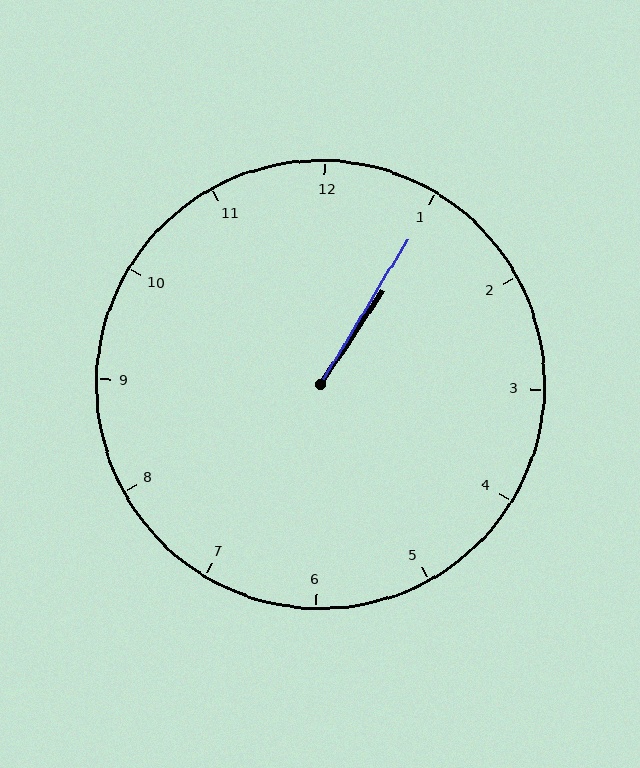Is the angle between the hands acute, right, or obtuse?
It is acute.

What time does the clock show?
1:05.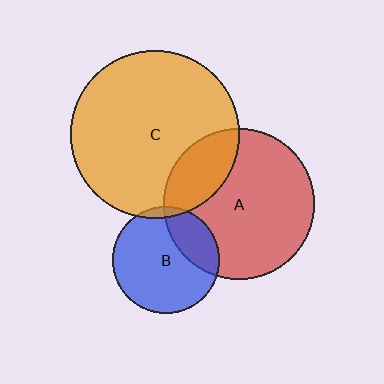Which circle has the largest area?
Circle C (orange).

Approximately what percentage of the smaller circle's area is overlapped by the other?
Approximately 5%.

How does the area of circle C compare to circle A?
Approximately 1.3 times.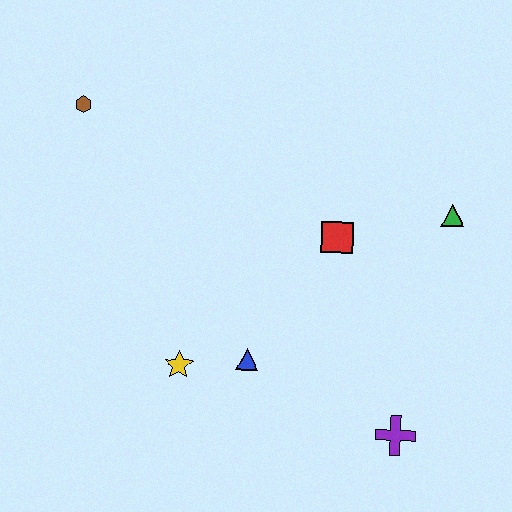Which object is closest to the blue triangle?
The yellow star is closest to the blue triangle.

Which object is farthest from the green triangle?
The brown hexagon is farthest from the green triangle.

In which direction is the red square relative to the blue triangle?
The red square is above the blue triangle.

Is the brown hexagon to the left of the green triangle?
Yes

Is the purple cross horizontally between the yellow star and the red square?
No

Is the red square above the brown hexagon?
No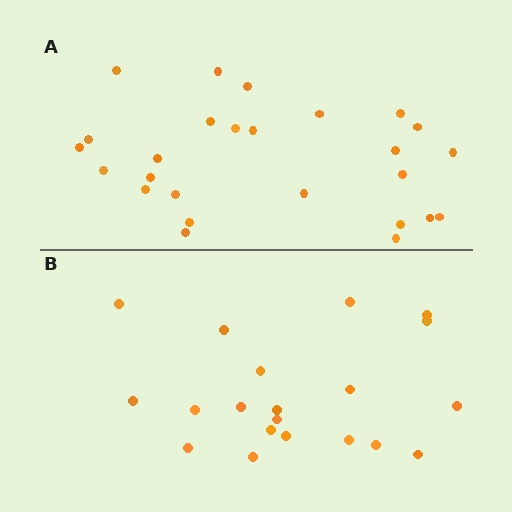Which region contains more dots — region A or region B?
Region A (the top region) has more dots.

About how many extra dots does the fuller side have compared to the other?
Region A has about 6 more dots than region B.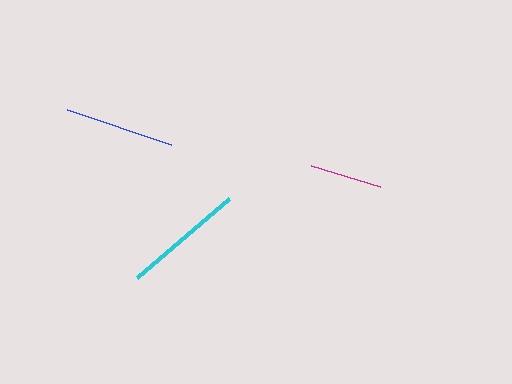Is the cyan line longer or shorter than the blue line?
The cyan line is longer than the blue line.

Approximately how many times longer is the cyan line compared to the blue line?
The cyan line is approximately 1.1 times the length of the blue line.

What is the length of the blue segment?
The blue segment is approximately 110 pixels long.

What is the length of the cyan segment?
The cyan segment is approximately 121 pixels long.